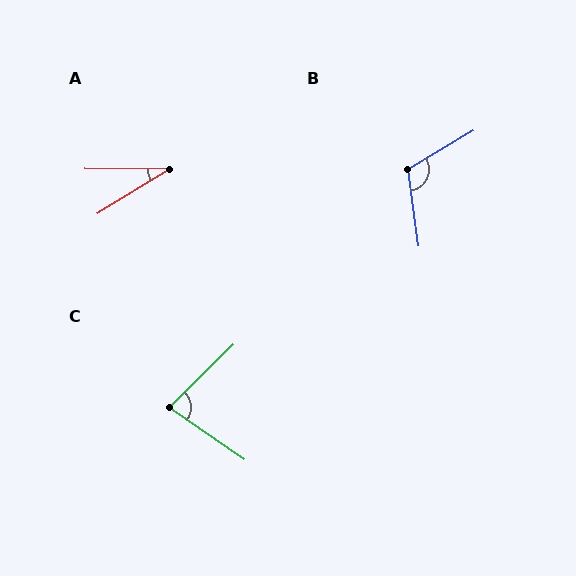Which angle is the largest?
B, at approximately 112 degrees.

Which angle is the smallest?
A, at approximately 32 degrees.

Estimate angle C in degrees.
Approximately 79 degrees.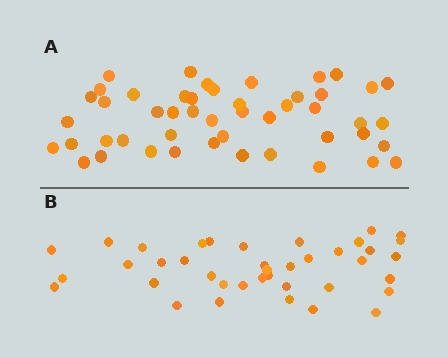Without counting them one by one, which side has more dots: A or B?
Region A (the top region) has more dots.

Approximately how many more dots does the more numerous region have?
Region A has roughly 8 or so more dots than region B.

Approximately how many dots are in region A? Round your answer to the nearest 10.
About 50 dots. (The exact count is 48, which rounds to 50.)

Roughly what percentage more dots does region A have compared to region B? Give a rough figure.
About 25% more.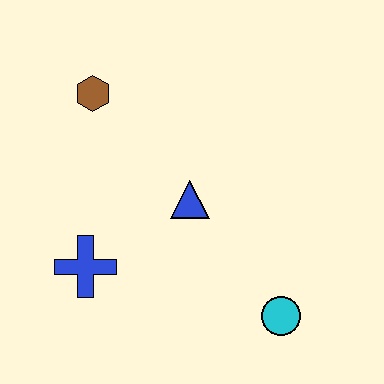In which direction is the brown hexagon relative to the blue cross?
The brown hexagon is above the blue cross.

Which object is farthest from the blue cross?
The cyan circle is farthest from the blue cross.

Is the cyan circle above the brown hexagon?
No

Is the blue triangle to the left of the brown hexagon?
No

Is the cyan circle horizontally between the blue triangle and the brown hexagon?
No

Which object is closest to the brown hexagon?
The blue triangle is closest to the brown hexagon.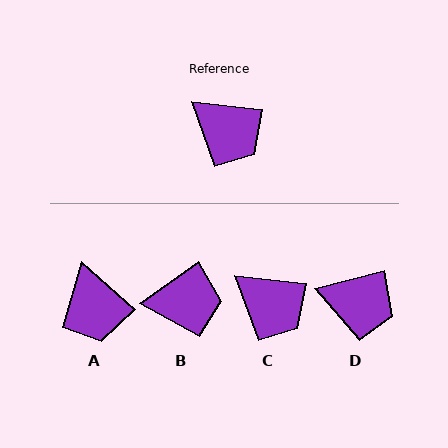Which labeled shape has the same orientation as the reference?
C.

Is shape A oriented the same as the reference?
No, it is off by about 35 degrees.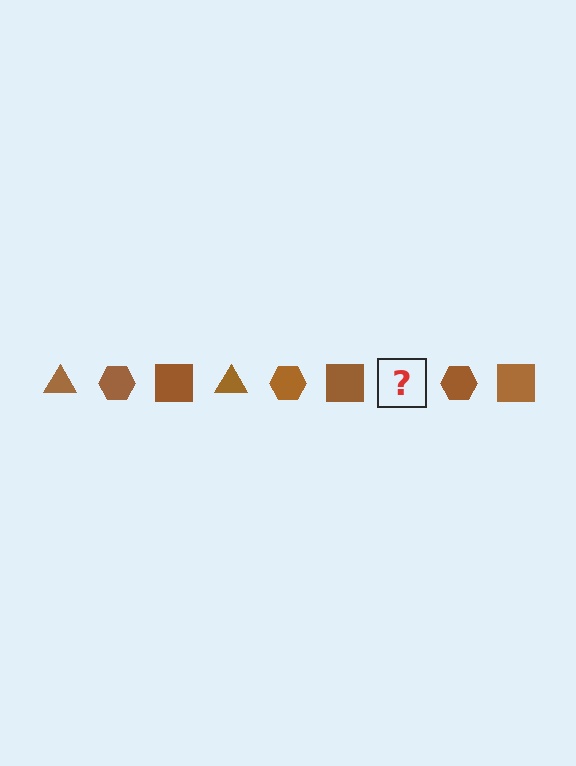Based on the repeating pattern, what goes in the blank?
The blank should be a brown triangle.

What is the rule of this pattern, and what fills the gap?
The rule is that the pattern cycles through triangle, hexagon, square shapes in brown. The gap should be filled with a brown triangle.